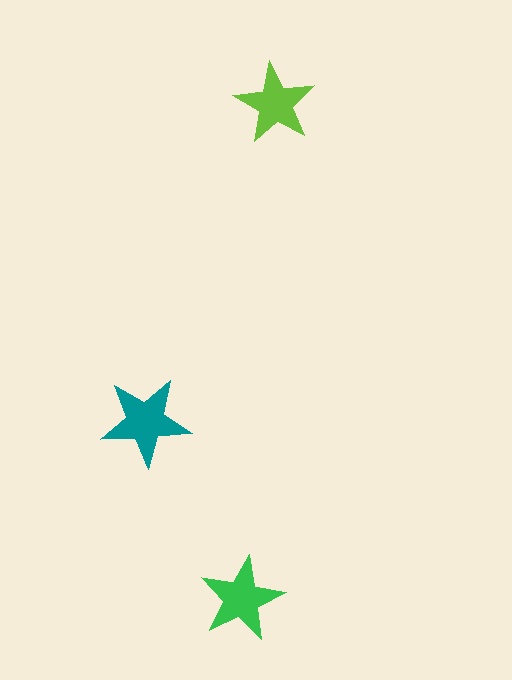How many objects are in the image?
There are 3 objects in the image.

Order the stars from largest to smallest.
the teal one, the green one, the lime one.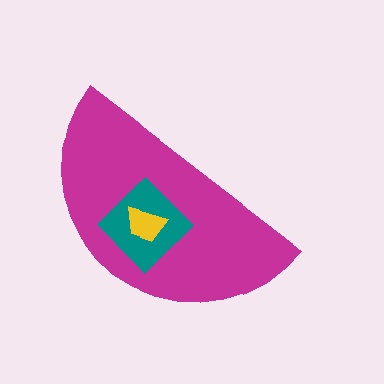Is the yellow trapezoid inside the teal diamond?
Yes.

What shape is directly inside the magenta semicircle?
The teal diamond.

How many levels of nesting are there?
3.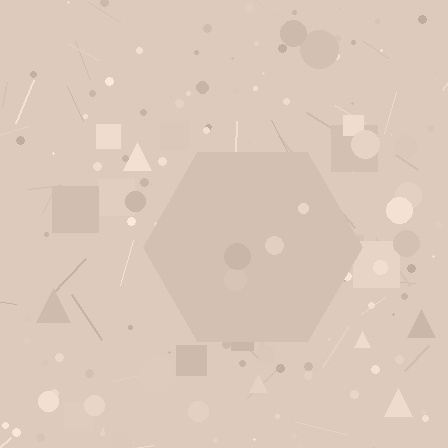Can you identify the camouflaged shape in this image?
The camouflaged shape is a hexagon.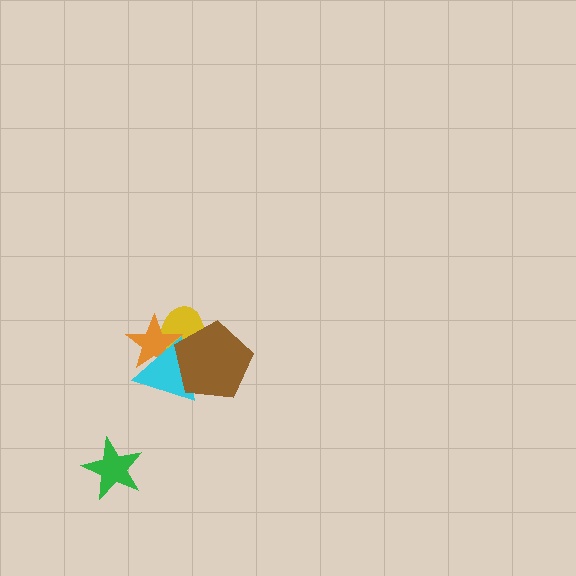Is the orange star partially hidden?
Yes, it is partially covered by another shape.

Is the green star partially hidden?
No, no other shape covers it.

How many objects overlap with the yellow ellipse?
3 objects overlap with the yellow ellipse.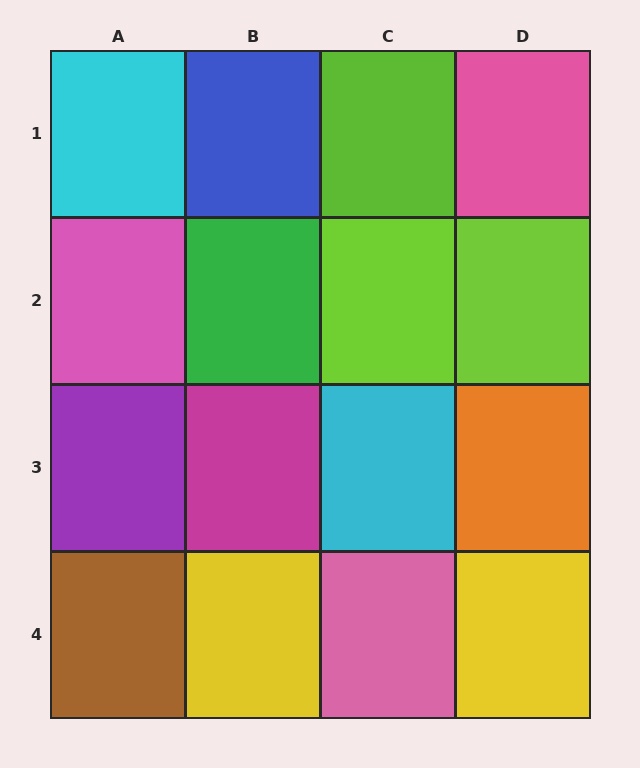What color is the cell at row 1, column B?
Blue.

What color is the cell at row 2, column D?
Lime.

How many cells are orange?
1 cell is orange.